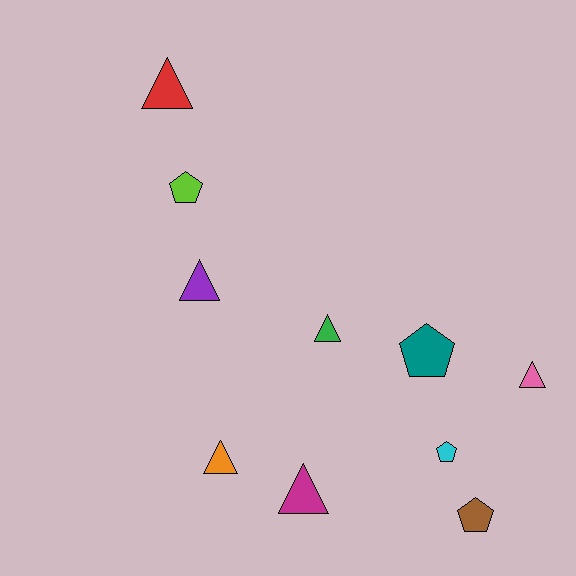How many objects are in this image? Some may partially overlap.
There are 10 objects.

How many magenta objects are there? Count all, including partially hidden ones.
There is 1 magenta object.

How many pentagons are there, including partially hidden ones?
There are 4 pentagons.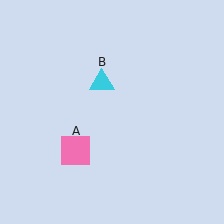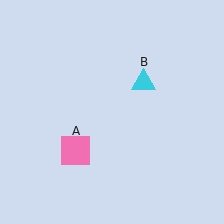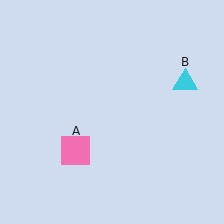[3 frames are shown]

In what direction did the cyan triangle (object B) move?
The cyan triangle (object B) moved right.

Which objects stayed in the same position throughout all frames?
Pink square (object A) remained stationary.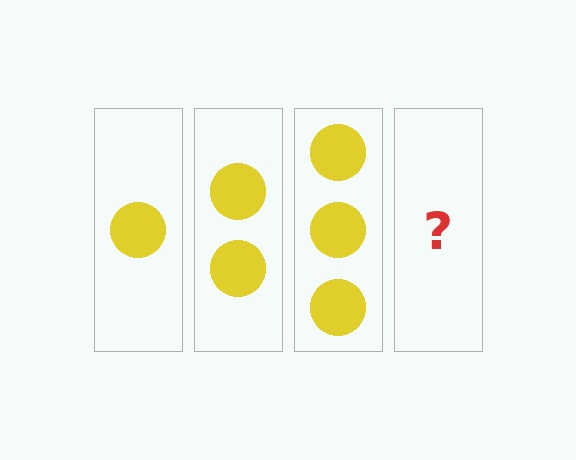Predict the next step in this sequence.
The next step is 4 circles.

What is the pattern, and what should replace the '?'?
The pattern is that each step adds one more circle. The '?' should be 4 circles.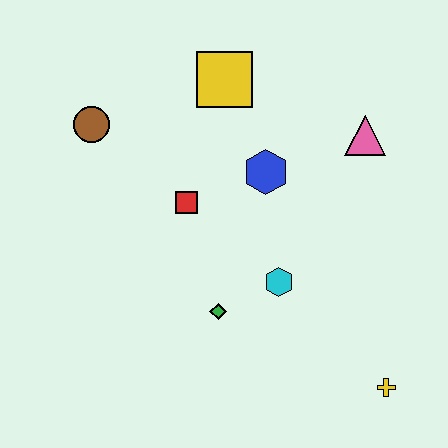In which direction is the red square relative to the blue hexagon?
The red square is to the left of the blue hexagon.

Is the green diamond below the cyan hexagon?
Yes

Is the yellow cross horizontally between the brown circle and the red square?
No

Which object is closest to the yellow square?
The blue hexagon is closest to the yellow square.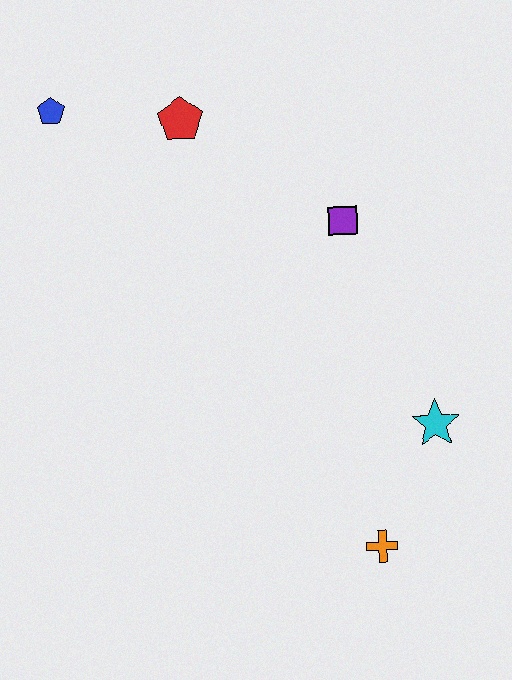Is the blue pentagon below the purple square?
No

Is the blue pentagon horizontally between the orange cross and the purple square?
No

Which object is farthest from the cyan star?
The blue pentagon is farthest from the cyan star.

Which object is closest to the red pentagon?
The blue pentagon is closest to the red pentagon.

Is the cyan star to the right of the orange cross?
Yes